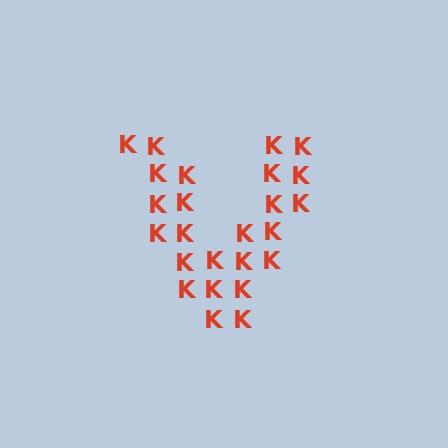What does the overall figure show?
The overall figure shows the letter V.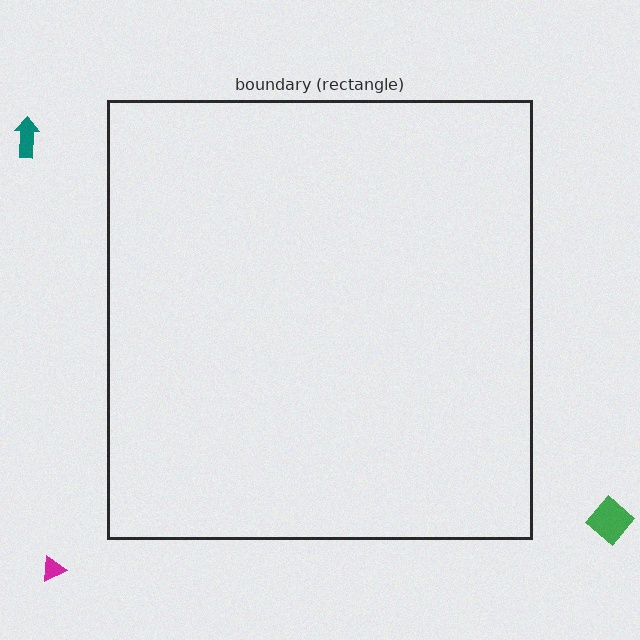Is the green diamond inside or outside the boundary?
Outside.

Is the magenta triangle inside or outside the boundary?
Outside.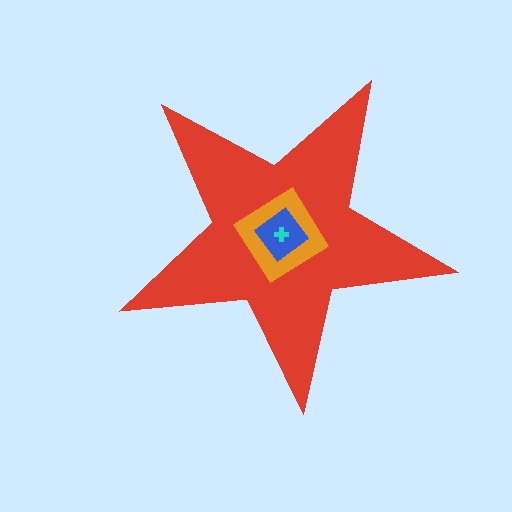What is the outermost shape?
The red star.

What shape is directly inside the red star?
The orange diamond.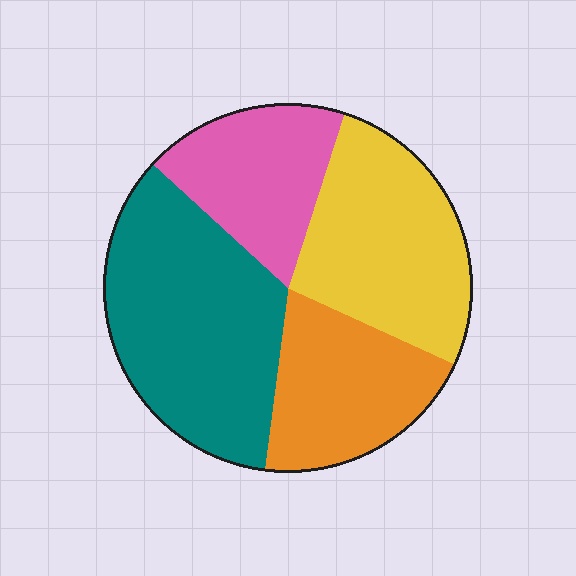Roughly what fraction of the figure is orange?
Orange covers roughly 20% of the figure.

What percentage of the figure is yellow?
Yellow covers about 25% of the figure.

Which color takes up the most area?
Teal, at roughly 35%.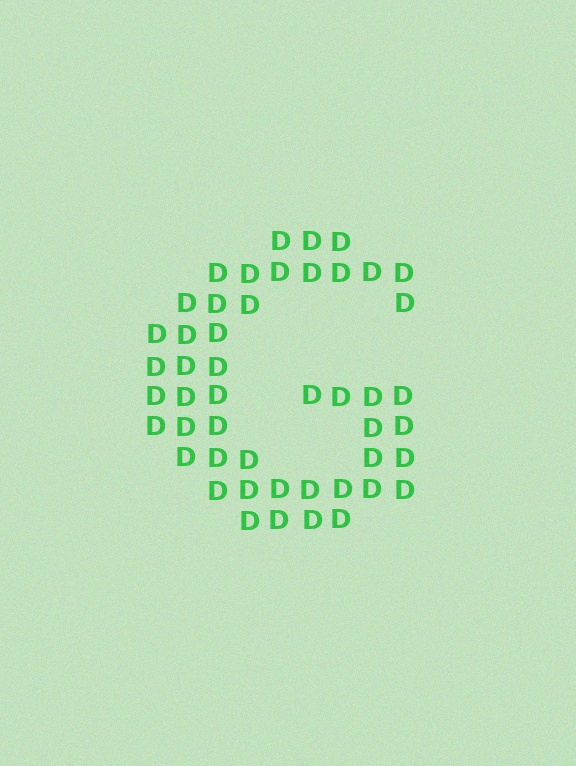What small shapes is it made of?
It is made of small letter D's.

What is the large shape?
The large shape is the letter G.